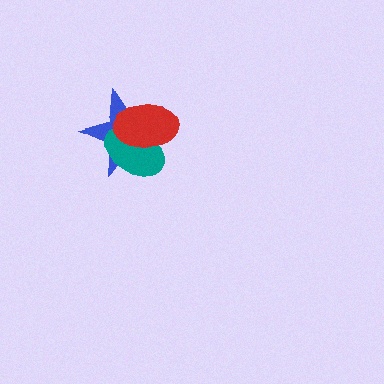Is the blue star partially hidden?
Yes, it is partially covered by another shape.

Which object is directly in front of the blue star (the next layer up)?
The teal ellipse is directly in front of the blue star.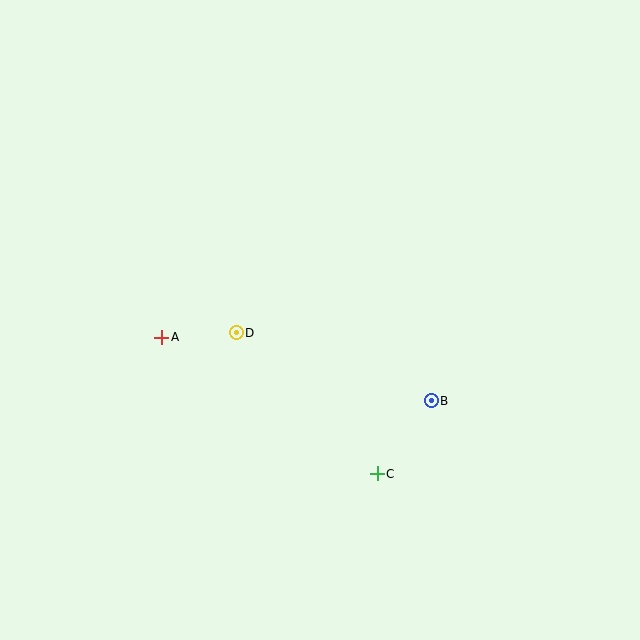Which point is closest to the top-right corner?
Point B is closest to the top-right corner.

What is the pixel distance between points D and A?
The distance between D and A is 75 pixels.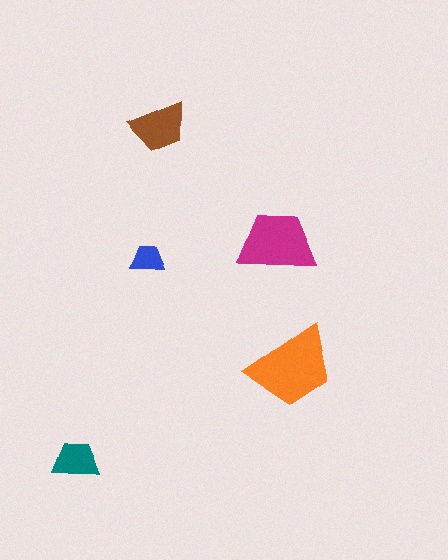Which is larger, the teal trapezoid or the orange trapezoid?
The orange one.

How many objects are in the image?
There are 5 objects in the image.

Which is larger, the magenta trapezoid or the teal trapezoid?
The magenta one.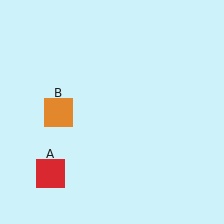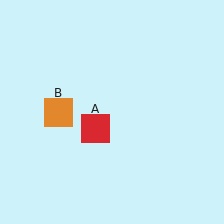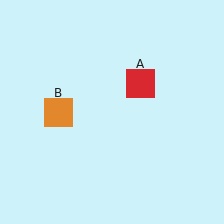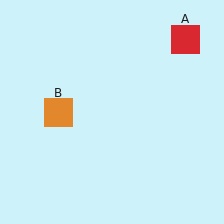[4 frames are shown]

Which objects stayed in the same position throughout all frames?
Orange square (object B) remained stationary.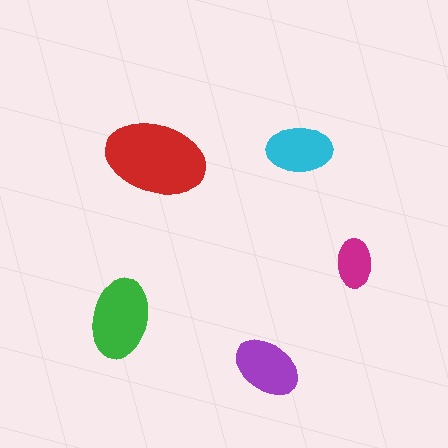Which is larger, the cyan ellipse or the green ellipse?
The green one.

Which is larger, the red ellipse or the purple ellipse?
The red one.